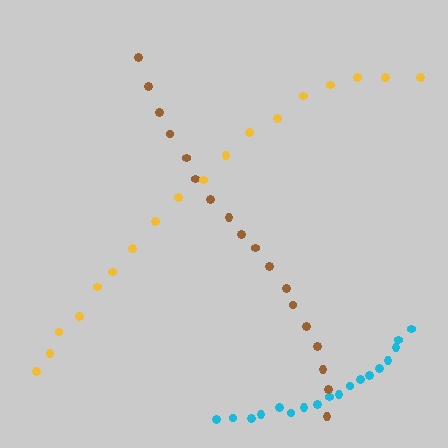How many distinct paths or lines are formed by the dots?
There are 3 distinct paths.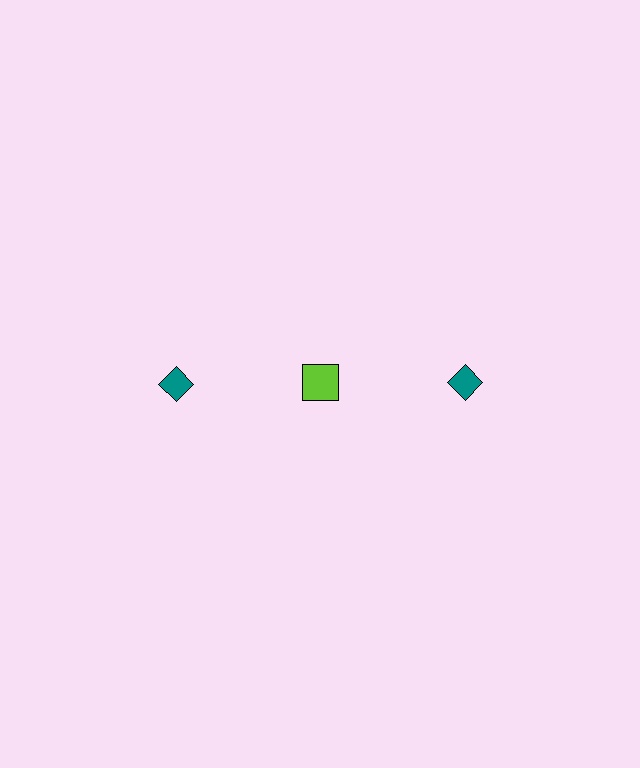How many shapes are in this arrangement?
There are 3 shapes arranged in a grid pattern.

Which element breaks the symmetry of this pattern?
The lime square in the top row, second from left column breaks the symmetry. All other shapes are teal diamonds.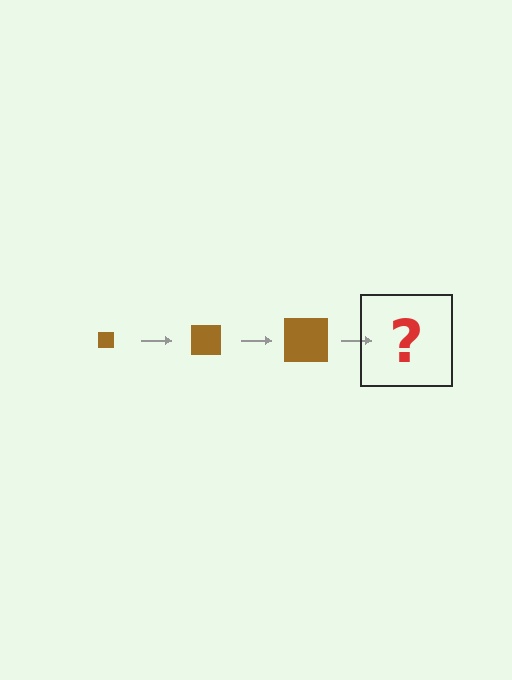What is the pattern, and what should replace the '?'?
The pattern is that the square gets progressively larger each step. The '?' should be a brown square, larger than the previous one.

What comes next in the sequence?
The next element should be a brown square, larger than the previous one.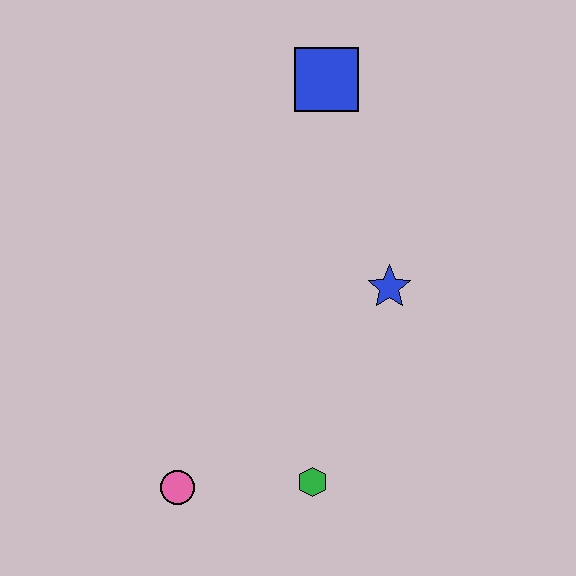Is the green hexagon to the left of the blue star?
Yes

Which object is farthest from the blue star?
The pink circle is farthest from the blue star.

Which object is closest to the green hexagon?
The pink circle is closest to the green hexagon.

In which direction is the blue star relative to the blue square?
The blue star is below the blue square.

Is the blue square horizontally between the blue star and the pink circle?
Yes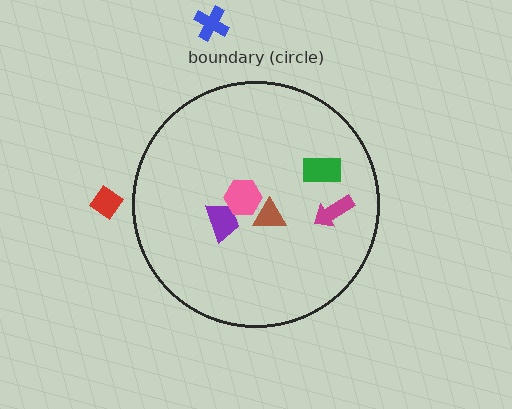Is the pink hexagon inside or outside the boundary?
Inside.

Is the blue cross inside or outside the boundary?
Outside.